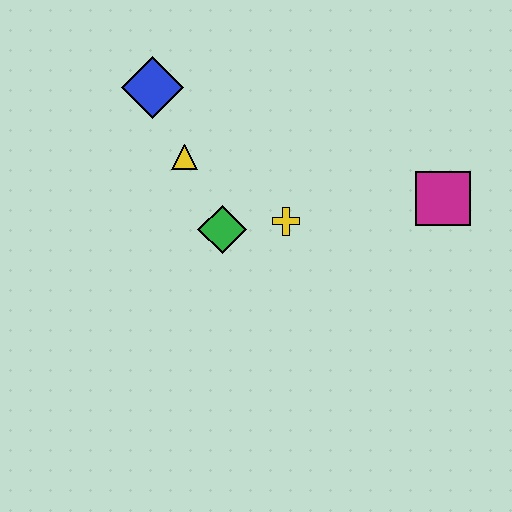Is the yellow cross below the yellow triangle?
Yes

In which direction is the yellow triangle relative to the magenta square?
The yellow triangle is to the left of the magenta square.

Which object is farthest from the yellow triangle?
The magenta square is farthest from the yellow triangle.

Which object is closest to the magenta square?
The yellow cross is closest to the magenta square.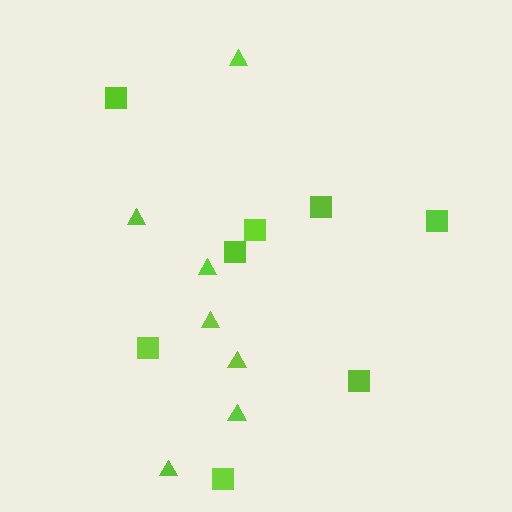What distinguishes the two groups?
There are 2 groups: one group of squares (8) and one group of triangles (7).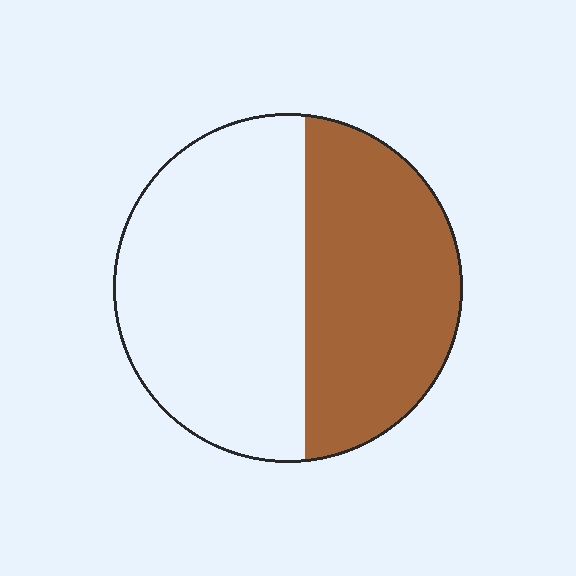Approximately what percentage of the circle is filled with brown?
Approximately 45%.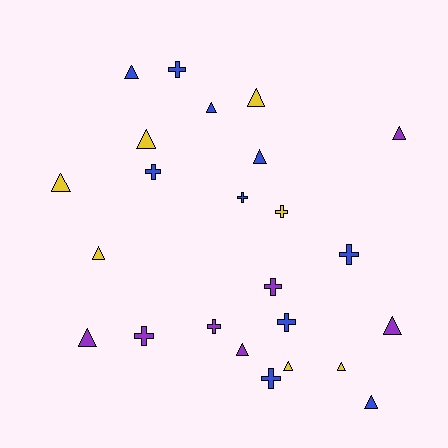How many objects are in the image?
There are 24 objects.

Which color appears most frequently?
Blue, with 10 objects.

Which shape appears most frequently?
Triangle, with 14 objects.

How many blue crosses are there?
There are 6 blue crosses.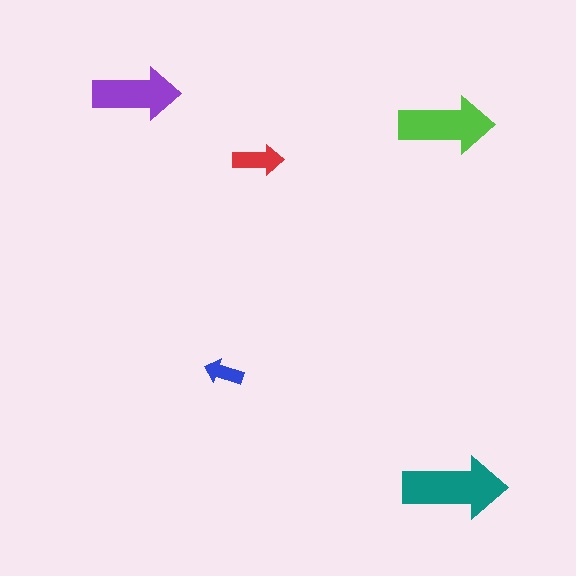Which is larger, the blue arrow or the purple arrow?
The purple one.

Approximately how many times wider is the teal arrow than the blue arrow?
About 2.5 times wider.